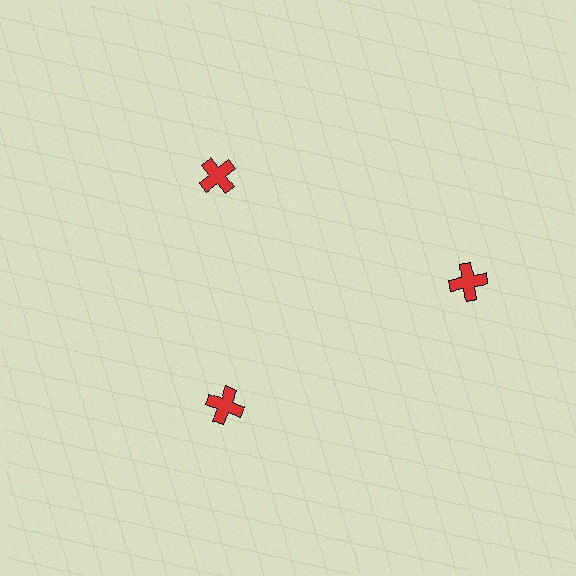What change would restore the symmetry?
The symmetry would be restored by moving it inward, back onto the ring so that all 3 crosses sit at equal angles and equal distance from the center.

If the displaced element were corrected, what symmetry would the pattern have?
It would have 3-fold rotational symmetry — the pattern would map onto itself every 120 degrees.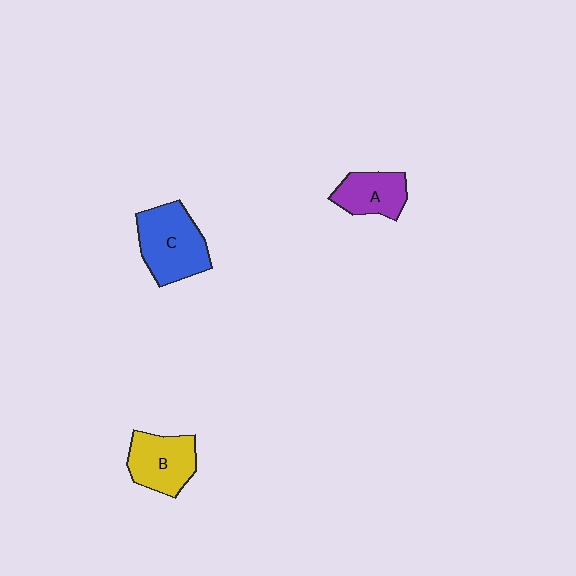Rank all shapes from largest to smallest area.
From largest to smallest: C (blue), B (yellow), A (purple).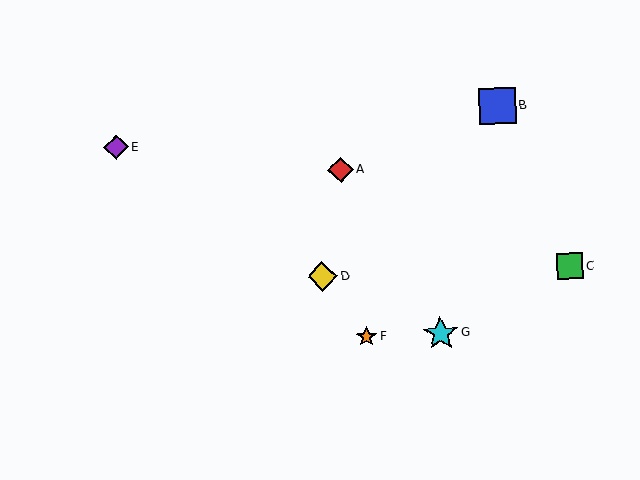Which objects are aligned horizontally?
Objects C, D are aligned horizontally.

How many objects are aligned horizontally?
2 objects (C, D) are aligned horizontally.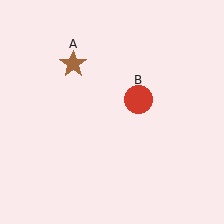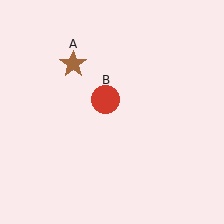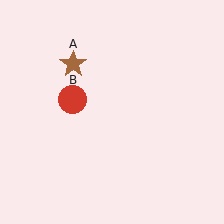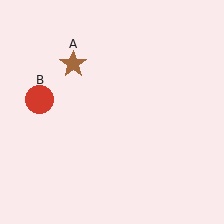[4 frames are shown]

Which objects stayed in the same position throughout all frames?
Brown star (object A) remained stationary.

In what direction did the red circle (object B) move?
The red circle (object B) moved left.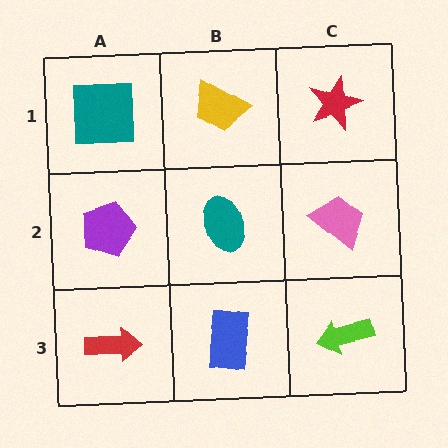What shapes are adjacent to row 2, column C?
A red star (row 1, column C), a lime arrow (row 3, column C), a teal ellipse (row 2, column B).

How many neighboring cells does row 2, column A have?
3.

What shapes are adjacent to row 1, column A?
A purple pentagon (row 2, column A), a yellow trapezoid (row 1, column B).